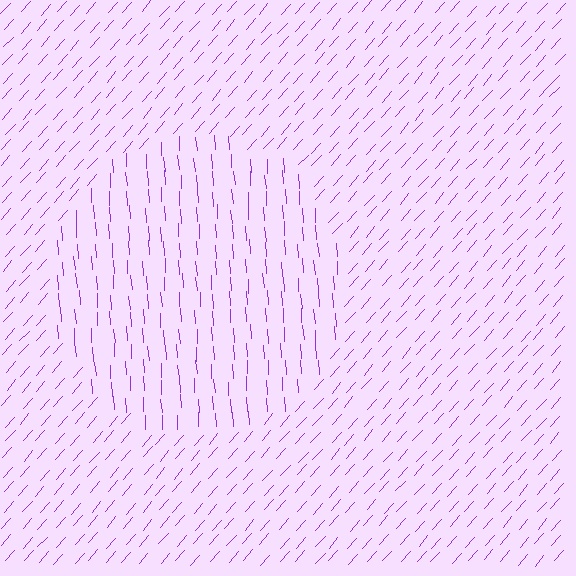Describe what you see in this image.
The image is filled with small purple line segments. A circle region in the image has lines oriented differently from the surrounding lines, creating a visible texture boundary.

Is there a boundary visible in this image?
Yes, there is a texture boundary formed by a change in line orientation.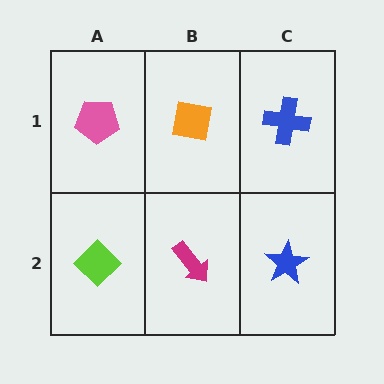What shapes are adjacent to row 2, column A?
A pink pentagon (row 1, column A), a magenta arrow (row 2, column B).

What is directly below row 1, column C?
A blue star.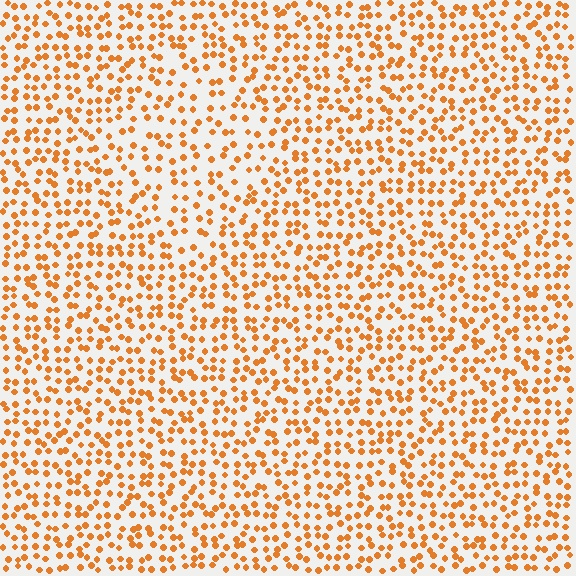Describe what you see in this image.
The image contains small orange elements arranged at two different densities. A diamond-shaped region is visible where the elements are less densely packed than the surrounding area.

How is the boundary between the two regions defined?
The boundary is defined by a change in element density (approximately 1.5x ratio). All elements are the same color, size, and shape.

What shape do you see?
I see a diamond.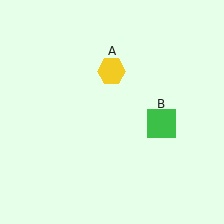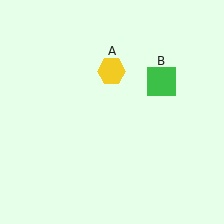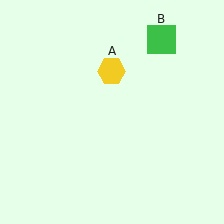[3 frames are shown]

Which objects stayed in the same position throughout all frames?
Yellow hexagon (object A) remained stationary.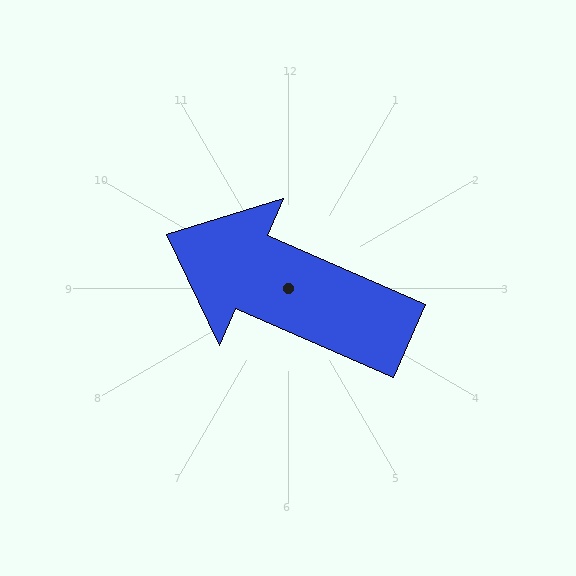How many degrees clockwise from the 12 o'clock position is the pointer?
Approximately 294 degrees.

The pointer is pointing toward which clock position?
Roughly 10 o'clock.